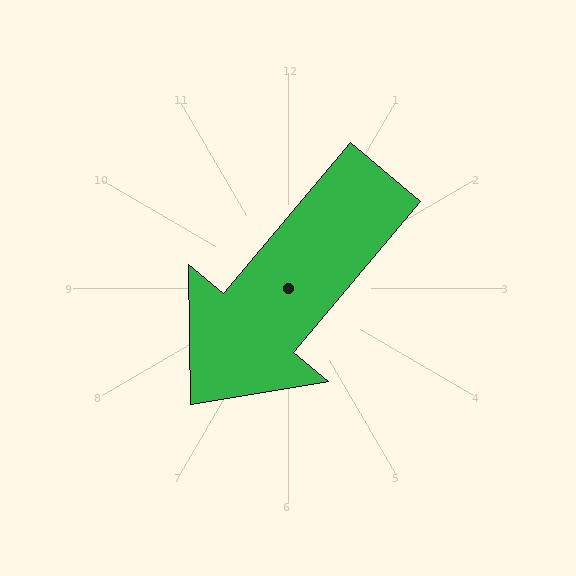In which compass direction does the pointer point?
Southwest.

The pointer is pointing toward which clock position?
Roughly 7 o'clock.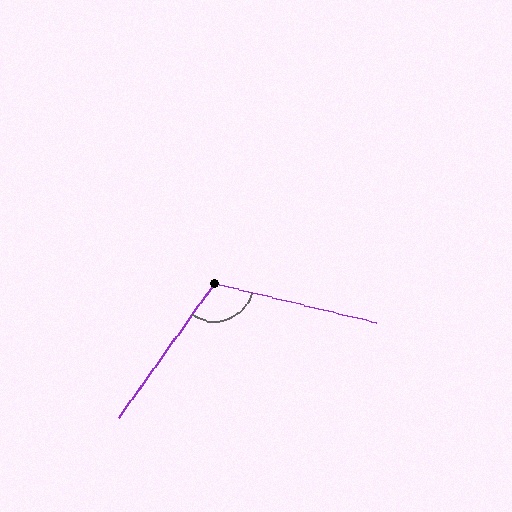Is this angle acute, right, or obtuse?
It is obtuse.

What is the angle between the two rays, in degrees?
Approximately 112 degrees.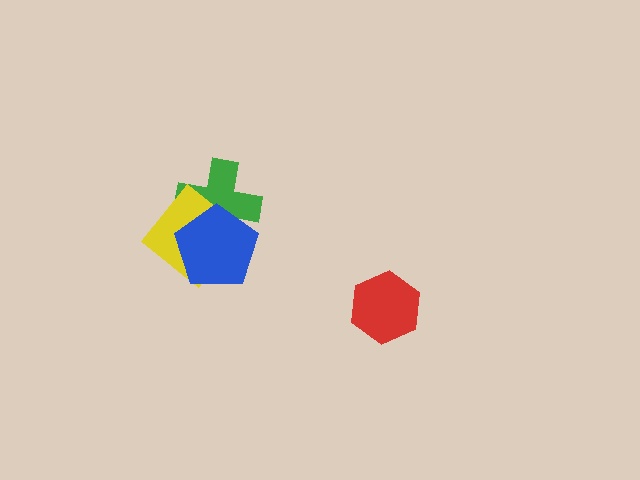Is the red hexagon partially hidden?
No, no other shape covers it.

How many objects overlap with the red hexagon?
0 objects overlap with the red hexagon.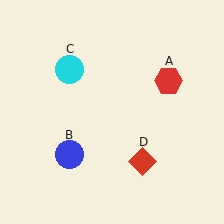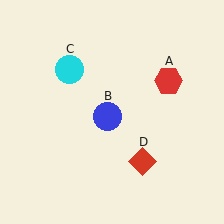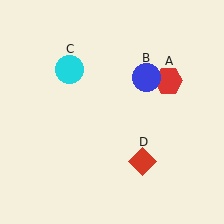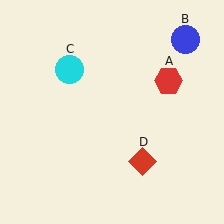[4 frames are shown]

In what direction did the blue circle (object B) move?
The blue circle (object B) moved up and to the right.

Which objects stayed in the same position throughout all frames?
Red hexagon (object A) and cyan circle (object C) and red diamond (object D) remained stationary.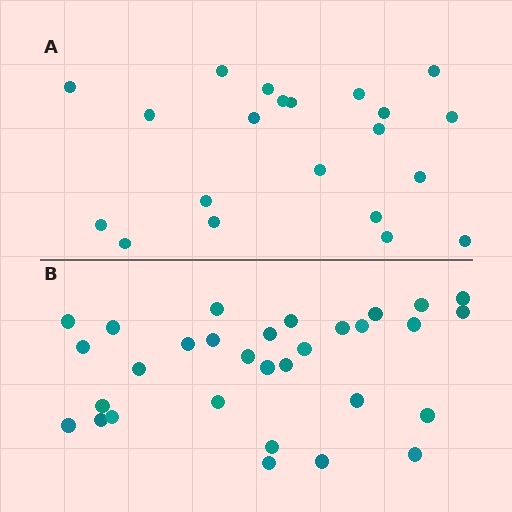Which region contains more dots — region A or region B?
Region B (the bottom region) has more dots.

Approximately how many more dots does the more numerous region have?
Region B has roughly 10 or so more dots than region A.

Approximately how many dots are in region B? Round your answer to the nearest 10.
About 30 dots. (The exact count is 31, which rounds to 30.)